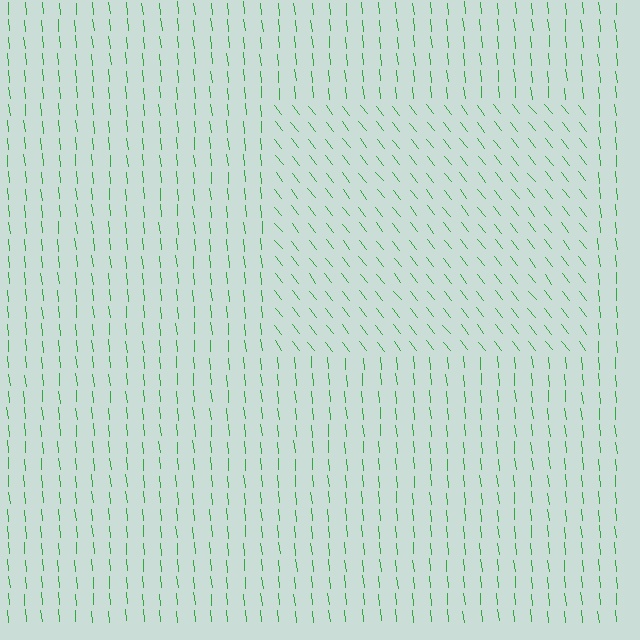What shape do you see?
I see a rectangle.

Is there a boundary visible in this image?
Yes, there is a texture boundary formed by a change in line orientation.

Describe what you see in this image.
The image is filled with small green line segments. A rectangle region in the image has lines oriented differently from the surrounding lines, creating a visible texture boundary.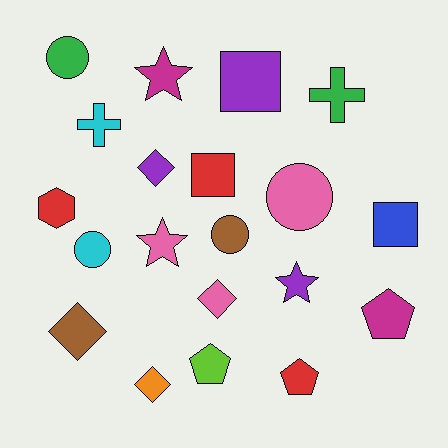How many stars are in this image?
There are 3 stars.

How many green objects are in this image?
There are 2 green objects.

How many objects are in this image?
There are 20 objects.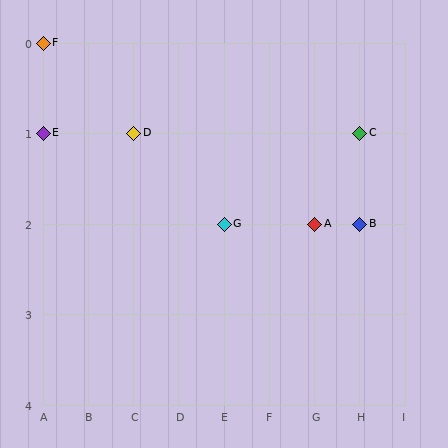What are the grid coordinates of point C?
Point C is at grid coordinates (H, 1).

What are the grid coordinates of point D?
Point D is at grid coordinates (C, 1).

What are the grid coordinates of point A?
Point A is at grid coordinates (G, 2).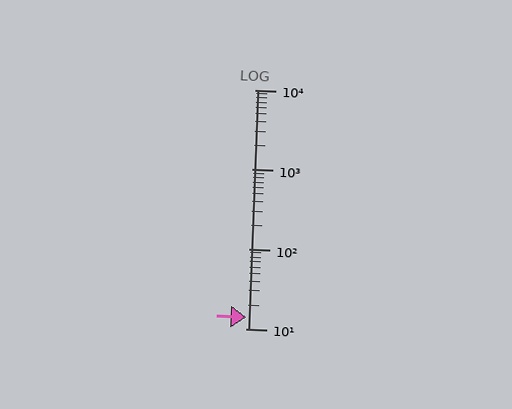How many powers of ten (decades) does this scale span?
The scale spans 3 decades, from 10 to 10000.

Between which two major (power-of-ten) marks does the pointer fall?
The pointer is between 10 and 100.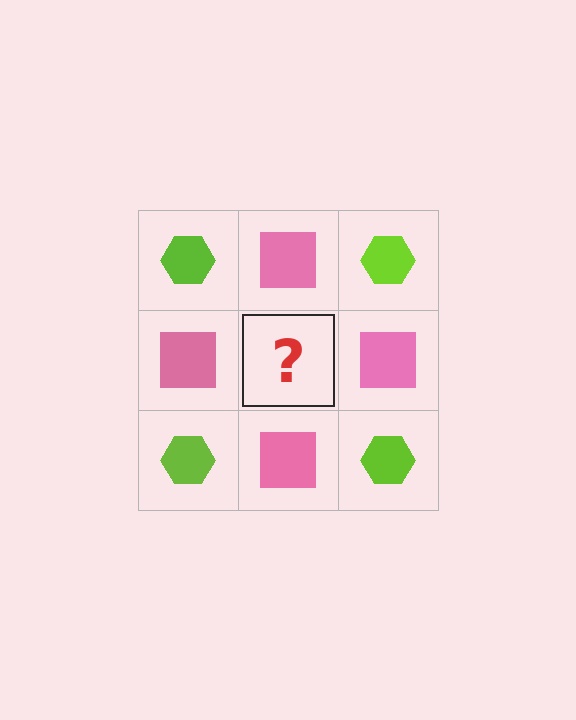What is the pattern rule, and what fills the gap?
The rule is that it alternates lime hexagon and pink square in a checkerboard pattern. The gap should be filled with a lime hexagon.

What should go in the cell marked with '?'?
The missing cell should contain a lime hexagon.